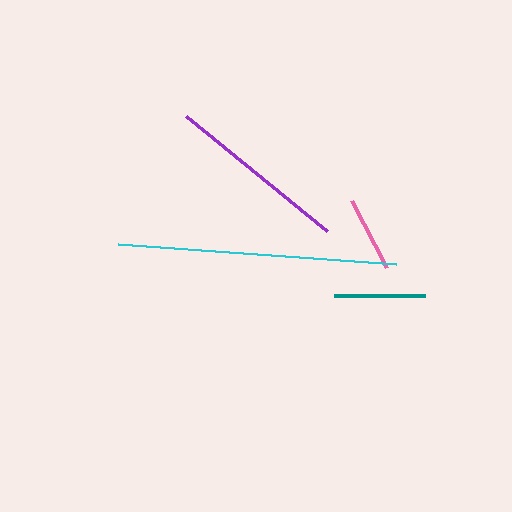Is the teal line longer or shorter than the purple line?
The purple line is longer than the teal line.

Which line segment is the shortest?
The pink line is the shortest at approximately 75 pixels.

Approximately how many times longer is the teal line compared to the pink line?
The teal line is approximately 1.2 times the length of the pink line.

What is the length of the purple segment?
The purple segment is approximately 182 pixels long.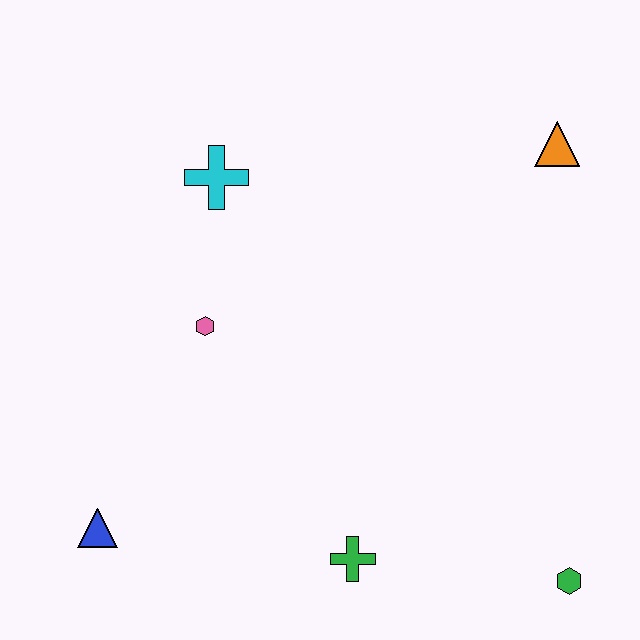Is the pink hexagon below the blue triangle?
No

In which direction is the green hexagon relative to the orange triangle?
The green hexagon is below the orange triangle.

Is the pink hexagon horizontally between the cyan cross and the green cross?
No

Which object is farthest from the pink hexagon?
The green hexagon is farthest from the pink hexagon.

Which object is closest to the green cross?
The green hexagon is closest to the green cross.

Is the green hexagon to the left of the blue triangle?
No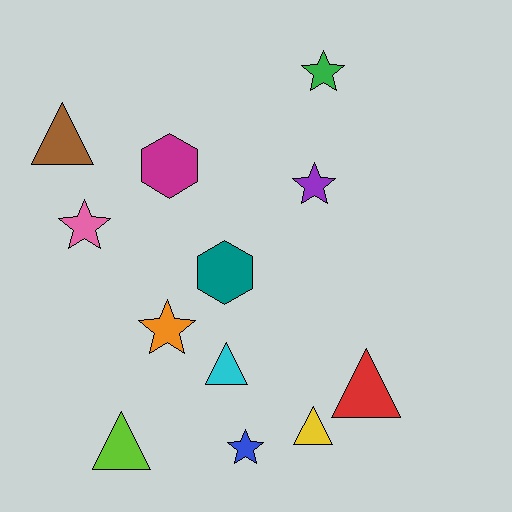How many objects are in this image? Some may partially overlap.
There are 12 objects.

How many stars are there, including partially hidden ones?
There are 5 stars.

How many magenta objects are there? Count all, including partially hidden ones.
There is 1 magenta object.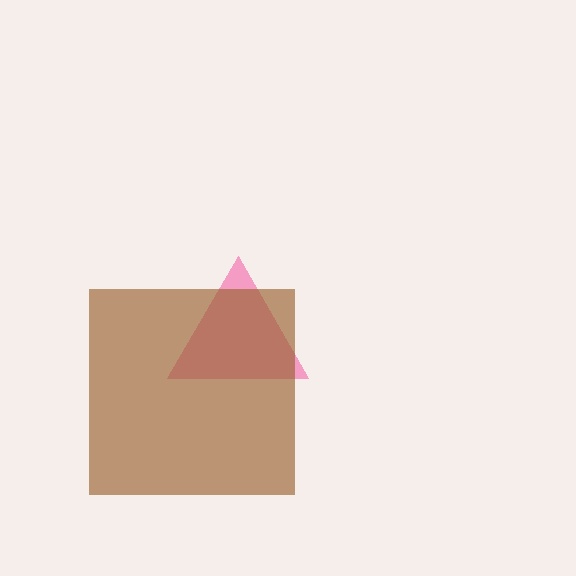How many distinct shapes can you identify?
There are 2 distinct shapes: a pink triangle, a brown square.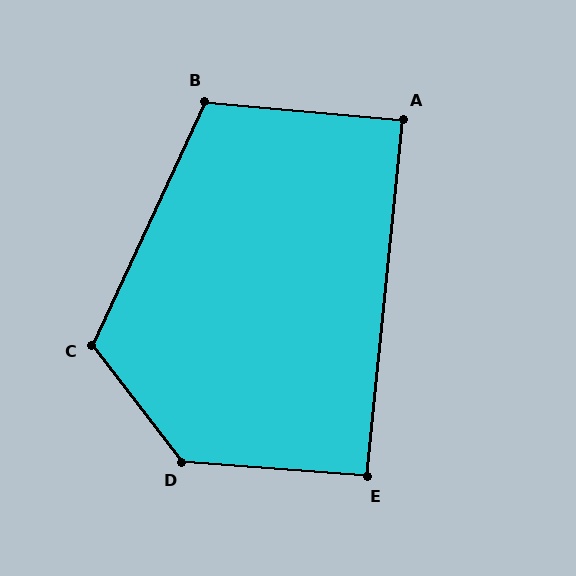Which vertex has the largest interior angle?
D, at approximately 132 degrees.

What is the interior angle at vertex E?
Approximately 91 degrees (approximately right).